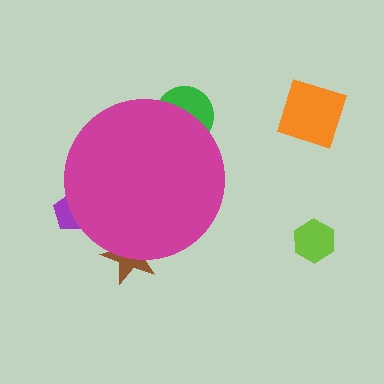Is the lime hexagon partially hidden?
No, the lime hexagon is fully visible.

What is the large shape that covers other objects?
A magenta circle.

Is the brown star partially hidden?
Yes, the brown star is partially hidden behind the magenta circle.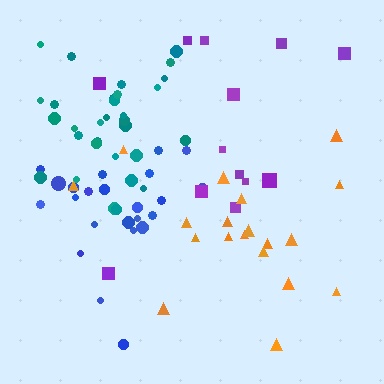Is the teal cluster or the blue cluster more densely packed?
Teal.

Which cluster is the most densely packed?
Teal.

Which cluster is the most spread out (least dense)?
Purple.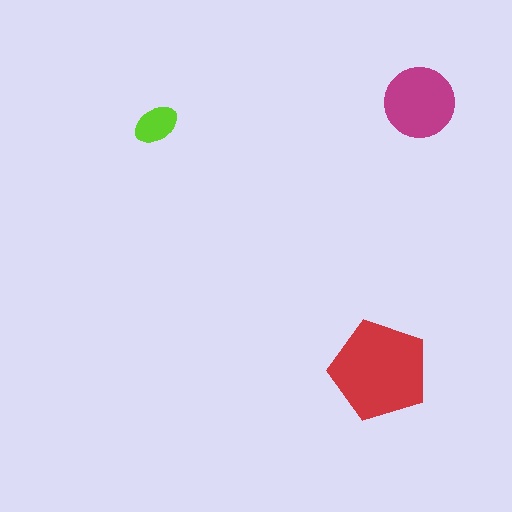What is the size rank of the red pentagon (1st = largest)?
1st.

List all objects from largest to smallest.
The red pentagon, the magenta circle, the lime ellipse.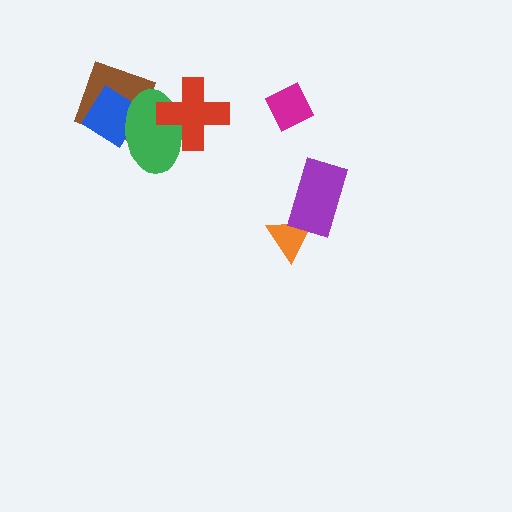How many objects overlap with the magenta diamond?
0 objects overlap with the magenta diamond.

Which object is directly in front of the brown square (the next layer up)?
The blue diamond is directly in front of the brown square.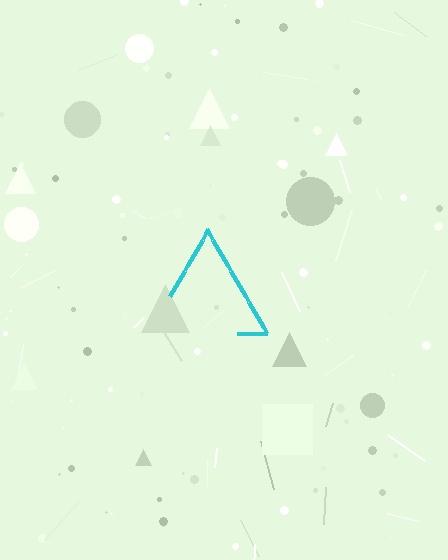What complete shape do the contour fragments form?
The contour fragments form a triangle.